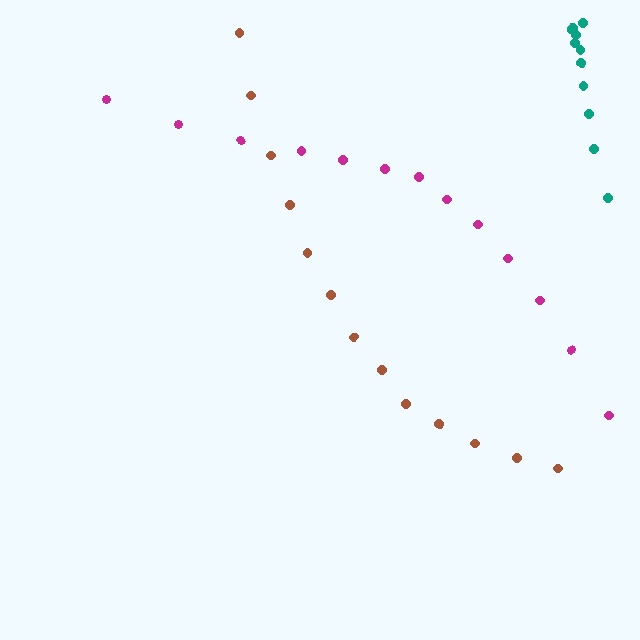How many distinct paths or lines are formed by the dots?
There are 3 distinct paths.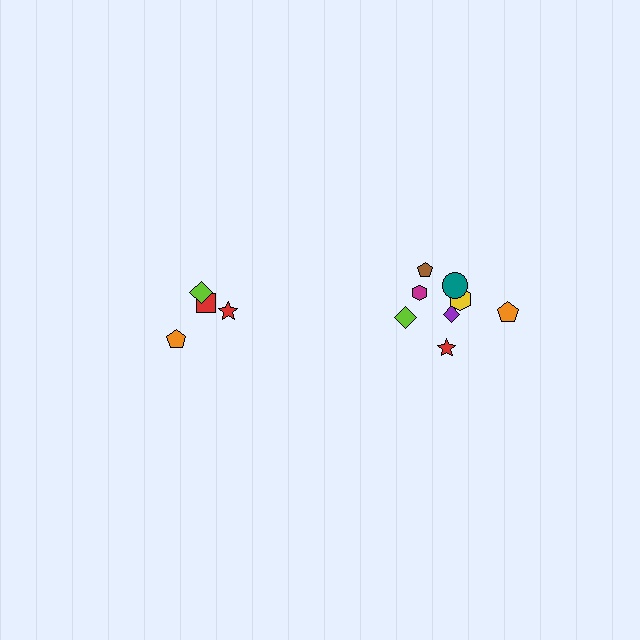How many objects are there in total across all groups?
There are 12 objects.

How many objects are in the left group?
There are 4 objects.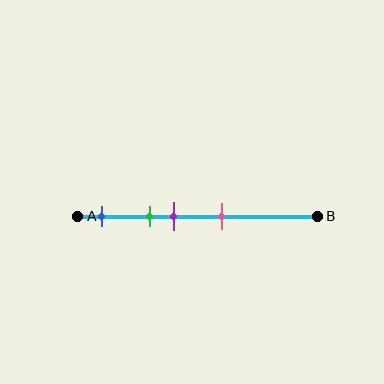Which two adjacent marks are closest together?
The green and purple marks are the closest adjacent pair.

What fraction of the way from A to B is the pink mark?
The pink mark is approximately 60% (0.6) of the way from A to B.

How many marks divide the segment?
There are 4 marks dividing the segment.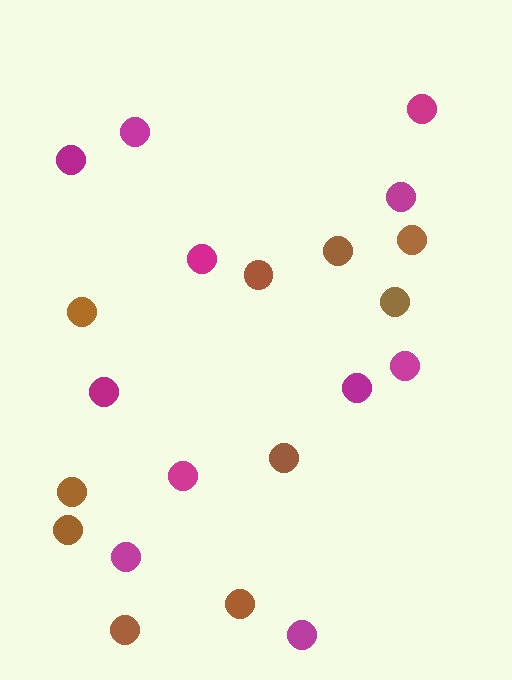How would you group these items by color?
There are 2 groups: one group of magenta circles (11) and one group of brown circles (10).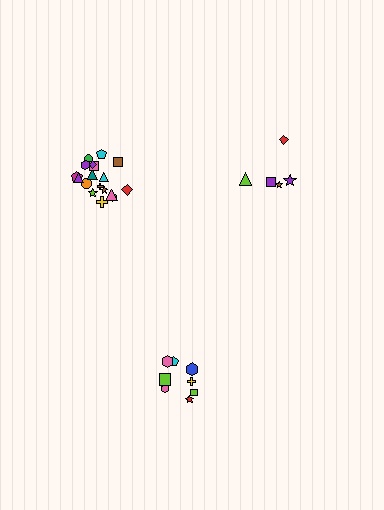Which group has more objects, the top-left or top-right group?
The top-left group.